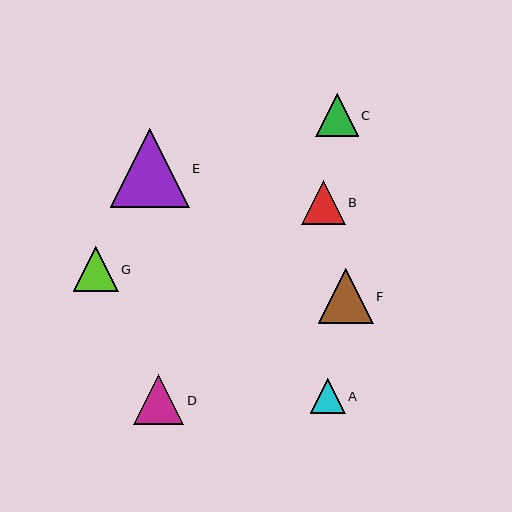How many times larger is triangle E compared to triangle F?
Triangle E is approximately 1.4 times the size of triangle F.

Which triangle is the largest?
Triangle E is the largest with a size of approximately 79 pixels.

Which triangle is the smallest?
Triangle A is the smallest with a size of approximately 35 pixels.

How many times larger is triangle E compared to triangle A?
Triangle E is approximately 2.3 times the size of triangle A.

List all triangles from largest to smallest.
From largest to smallest: E, F, D, G, B, C, A.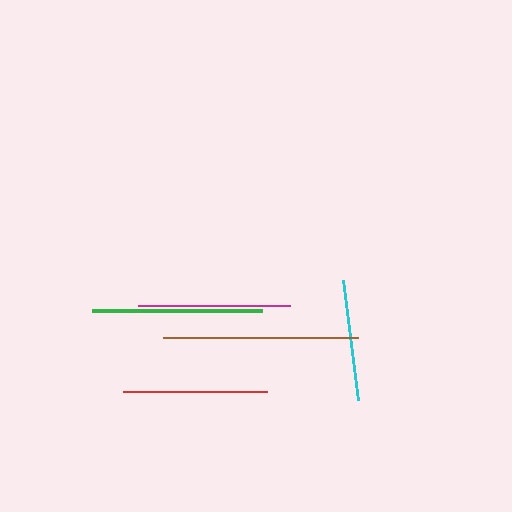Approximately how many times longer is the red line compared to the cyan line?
The red line is approximately 1.2 times the length of the cyan line.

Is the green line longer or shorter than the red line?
The green line is longer than the red line.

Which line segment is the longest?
The brown line is the longest at approximately 195 pixels.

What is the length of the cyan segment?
The cyan segment is approximately 121 pixels long.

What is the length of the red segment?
The red segment is approximately 144 pixels long.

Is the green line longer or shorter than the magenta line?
The green line is longer than the magenta line.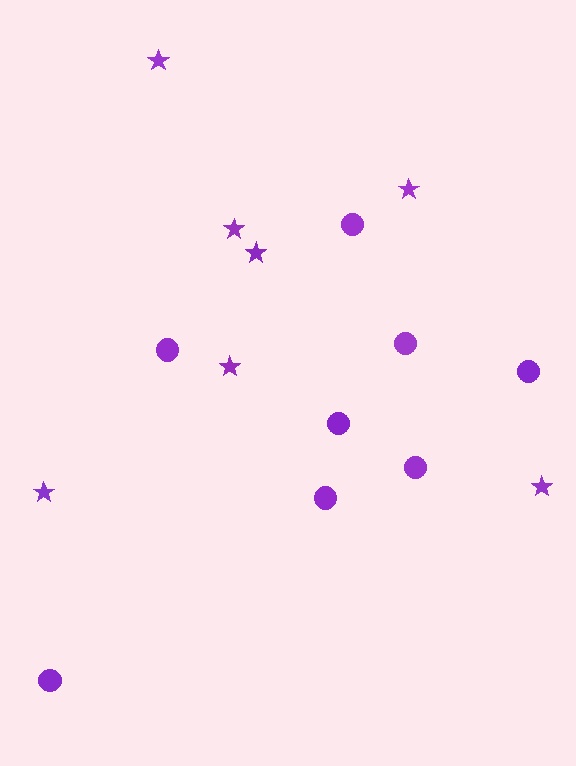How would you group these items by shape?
There are 2 groups: one group of stars (7) and one group of circles (8).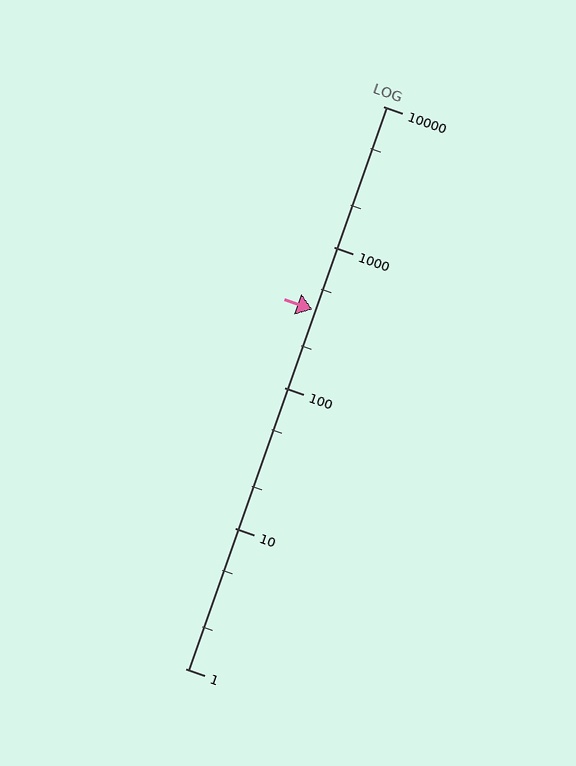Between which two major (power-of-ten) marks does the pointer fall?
The pointer is between 100 and 1000.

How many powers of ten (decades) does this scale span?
The scale spans 4 decades, from 1 to 10000.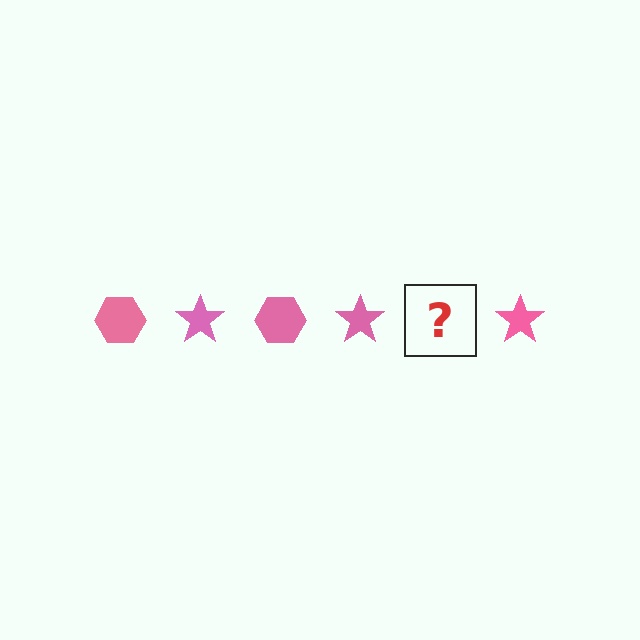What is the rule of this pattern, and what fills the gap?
The rule is that the pattern cycles through hexagon, star shapes in pink. The gap should be filled with a pink hexagon.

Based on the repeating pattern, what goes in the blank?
The blank should be a pink hexagon.